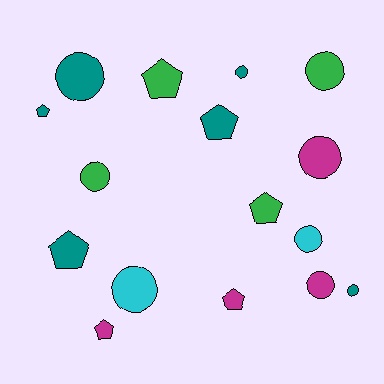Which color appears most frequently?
Teal, with 6 objects.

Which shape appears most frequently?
Circle, with 9 objects.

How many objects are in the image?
There are 16 objects.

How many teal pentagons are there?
There are 3 teal pentagons.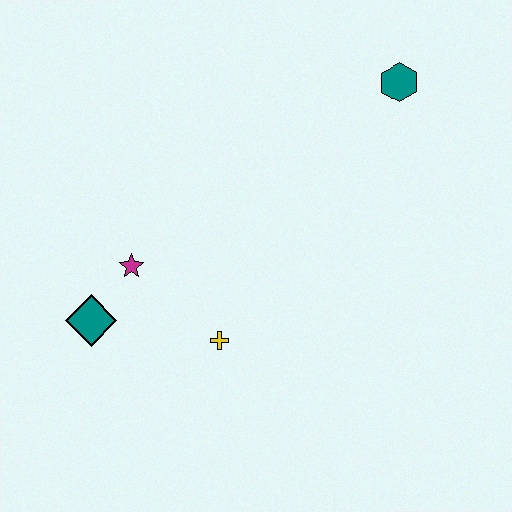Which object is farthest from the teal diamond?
The teal hexagon is farthest from the teal diamond.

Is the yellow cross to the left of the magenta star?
No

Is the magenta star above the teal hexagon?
No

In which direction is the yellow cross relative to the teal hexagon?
The yellow cross is below the teal hexagon.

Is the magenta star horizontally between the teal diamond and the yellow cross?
Yes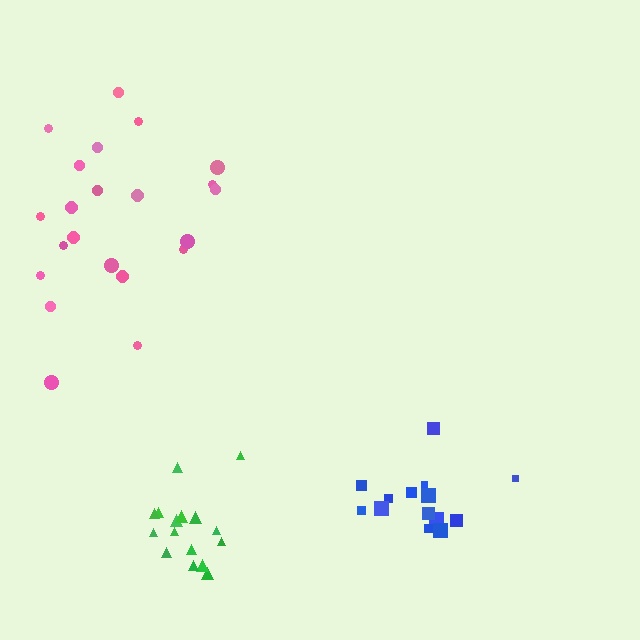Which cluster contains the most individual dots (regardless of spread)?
Pink (22).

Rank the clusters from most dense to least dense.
green, blue, pink.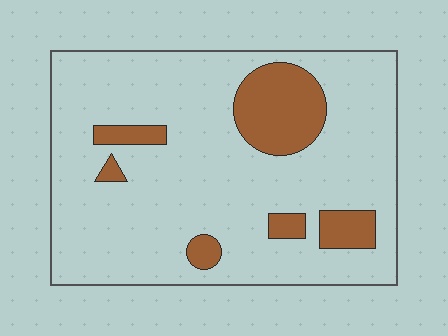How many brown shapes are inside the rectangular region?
6.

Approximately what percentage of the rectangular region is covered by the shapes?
Approximately 15%.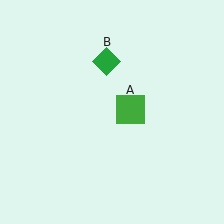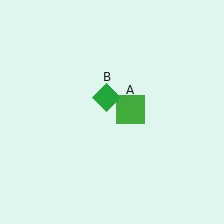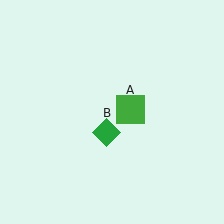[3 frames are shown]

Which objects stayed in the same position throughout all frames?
Green square (object A) remained stationary.